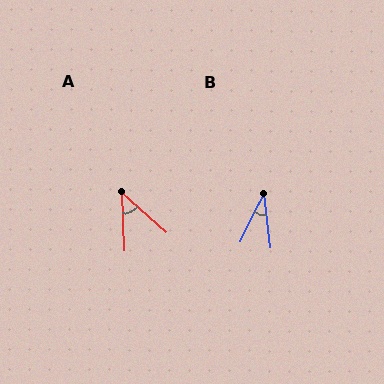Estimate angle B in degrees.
Approximately 31 degrees.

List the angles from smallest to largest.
B (31°), A (46°).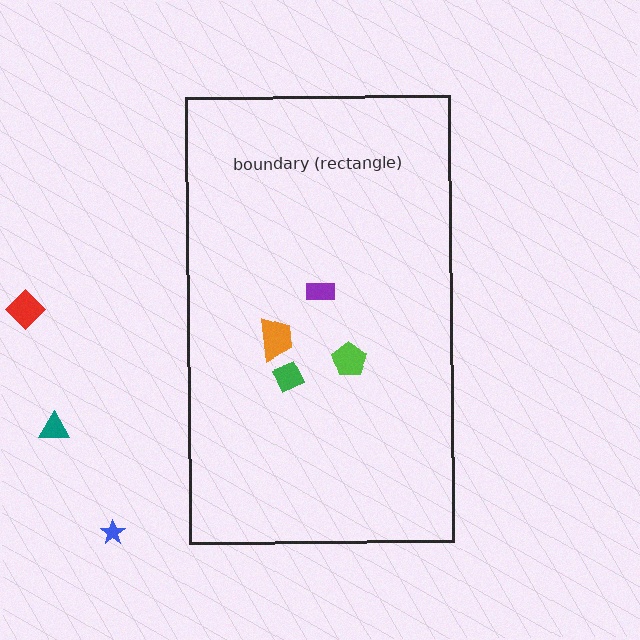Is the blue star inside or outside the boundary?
Outside.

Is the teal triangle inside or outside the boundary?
Outside.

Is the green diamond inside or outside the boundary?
Inside.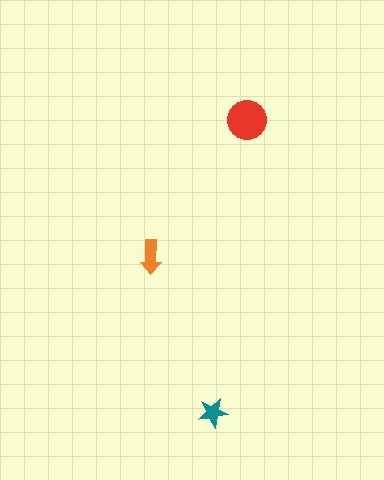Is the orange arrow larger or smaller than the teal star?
Larger.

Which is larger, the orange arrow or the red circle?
The red circle.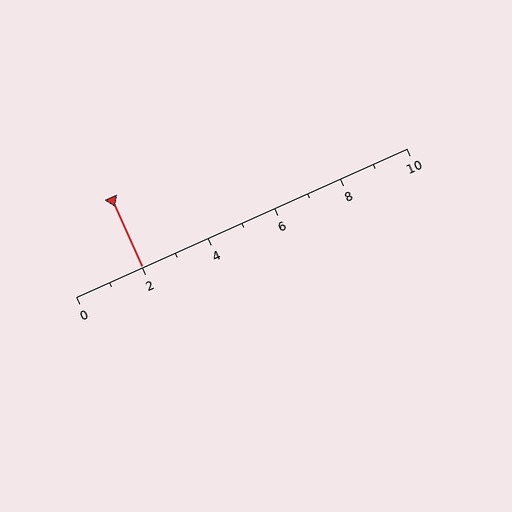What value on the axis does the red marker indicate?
The marker indicates approximately 2.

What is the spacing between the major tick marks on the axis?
The major ticks are spaced 2 apart.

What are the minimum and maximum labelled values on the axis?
The axis runs from 0 to 10.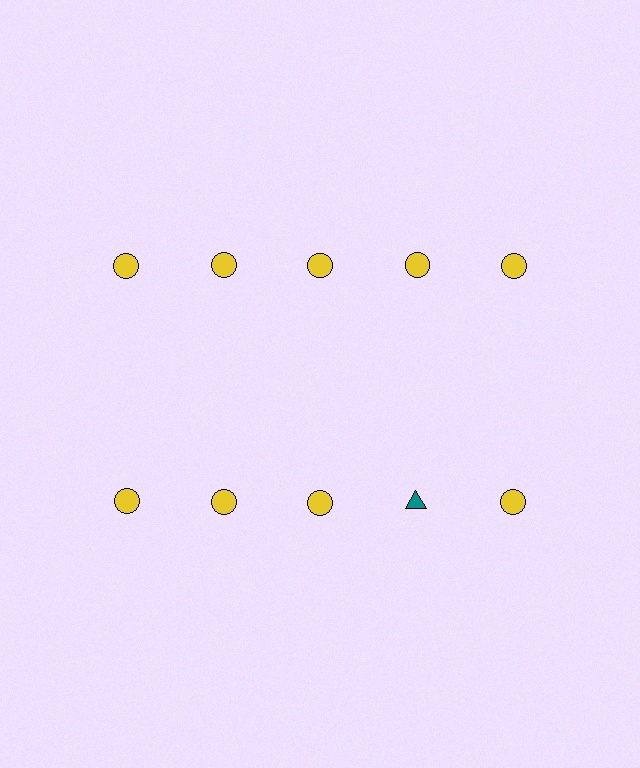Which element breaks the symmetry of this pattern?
The teal triangle in the second row, second from right column breaks the symmetry. All other shapes are yellow circles.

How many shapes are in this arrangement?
There are 10 shapes arranged in a grid pattern.